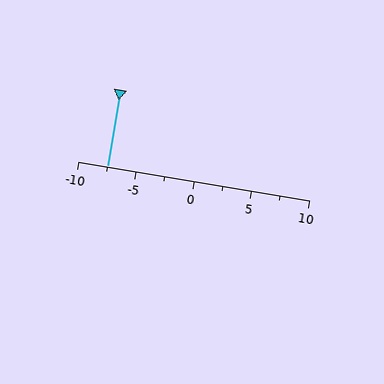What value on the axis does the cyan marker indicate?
The marker indicates approximately -7.5.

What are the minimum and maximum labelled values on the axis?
The axis runs from -10 to 10.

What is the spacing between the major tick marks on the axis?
The major ticks are spaced 5 apart.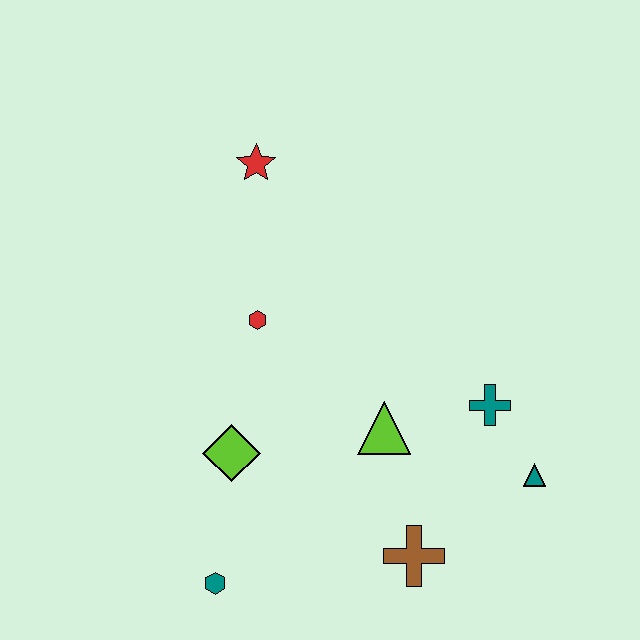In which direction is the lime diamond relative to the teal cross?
The lime diamond is to the left of the teal cross.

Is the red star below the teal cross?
No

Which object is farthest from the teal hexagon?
The red star is farthest from the teal hexagon.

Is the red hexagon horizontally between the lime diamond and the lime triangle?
Yes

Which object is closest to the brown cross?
The lime triangle is closest to the brown cross.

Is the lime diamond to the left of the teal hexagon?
No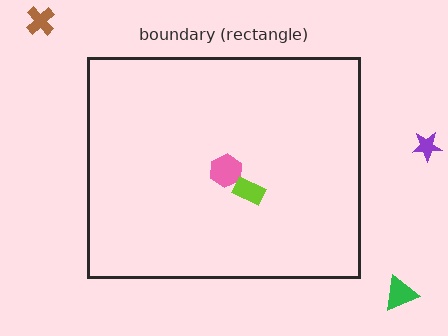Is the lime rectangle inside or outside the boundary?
Inside.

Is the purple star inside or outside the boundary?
Outside.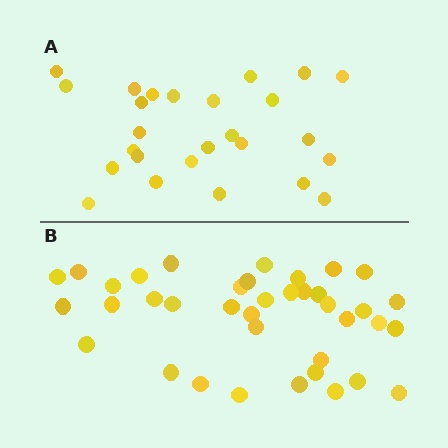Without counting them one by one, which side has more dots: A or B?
Region B (the bottom region) has more dots.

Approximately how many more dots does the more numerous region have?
Region B has roughly 12 or so more dots than region A.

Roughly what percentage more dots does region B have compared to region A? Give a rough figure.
About 45% more.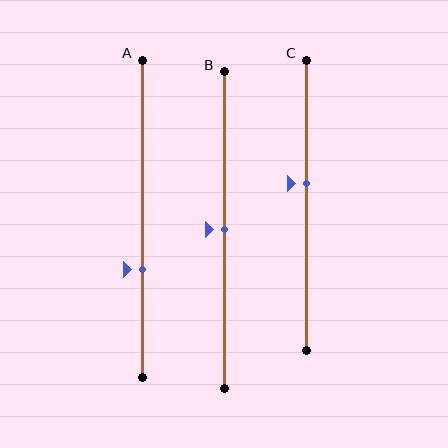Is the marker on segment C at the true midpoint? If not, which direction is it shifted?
No, the marker on segment C is shifted upward by about 8% of the segment length.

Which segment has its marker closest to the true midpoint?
Segment B has its marker closest to the true midpoint.